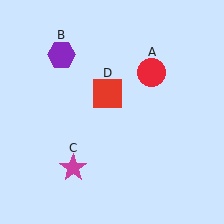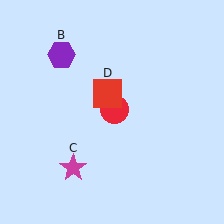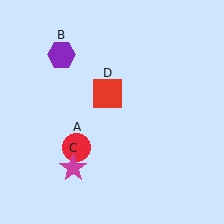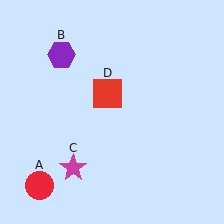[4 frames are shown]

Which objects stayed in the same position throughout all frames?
Purple hexagon (object B) and magenta star (object C) and red square (object D) remained stationary.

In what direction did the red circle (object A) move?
The red circle (object A) moved down and to the left.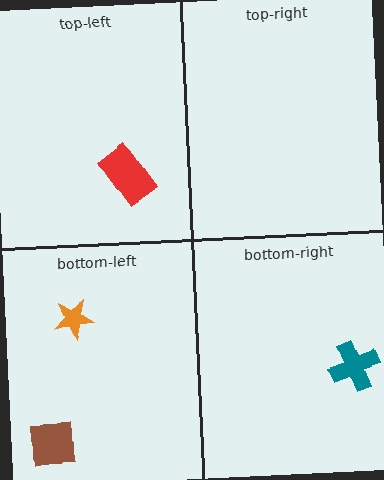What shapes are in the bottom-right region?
The teal cross.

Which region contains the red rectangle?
The top-left region.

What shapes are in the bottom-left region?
The orange star, the brown square.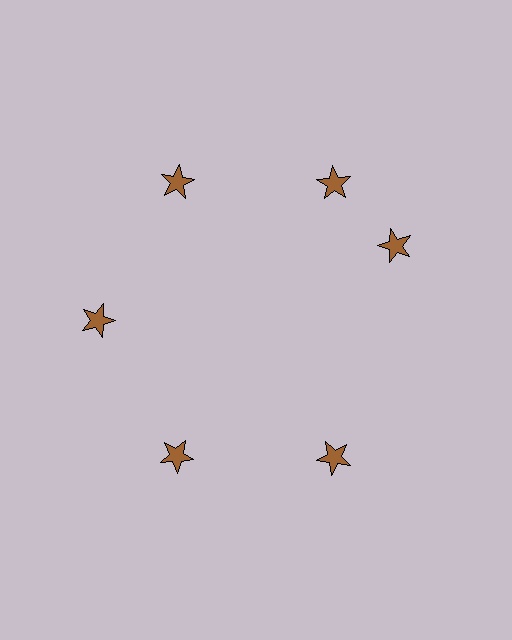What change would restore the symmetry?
The symmetry would be restored by rotating it back into even spacing with its neighbors so that all 6 stars sit at equal angles and equal distance from the center.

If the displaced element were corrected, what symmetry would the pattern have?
It would have 6-fold rotational symmetry — the pattern would map onto itself every 60 degrees.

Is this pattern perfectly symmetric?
No. The 6 brown stars are arranged in a ring, but one element near the 3 o'clock position is rotated out of alignment along the ring, breaking the 6-fold rotational symmetry.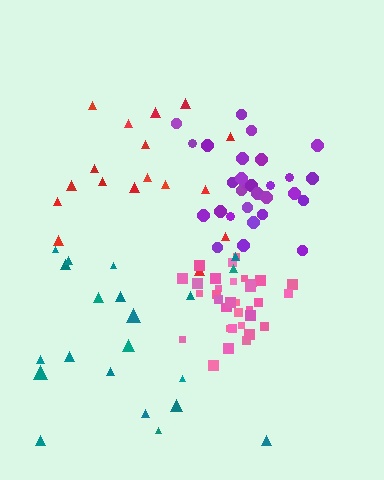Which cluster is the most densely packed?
Pink.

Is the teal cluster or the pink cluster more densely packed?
Pink.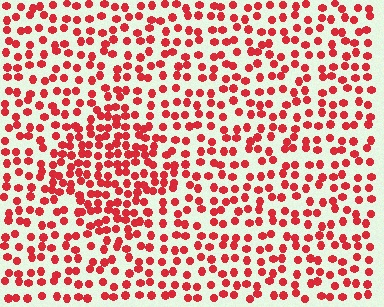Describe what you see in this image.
The image contains small red elements arranged at two different densities. A diamond-shaped region is visible where the elements are more densely packed than the surrounding area.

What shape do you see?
I see a diamond.